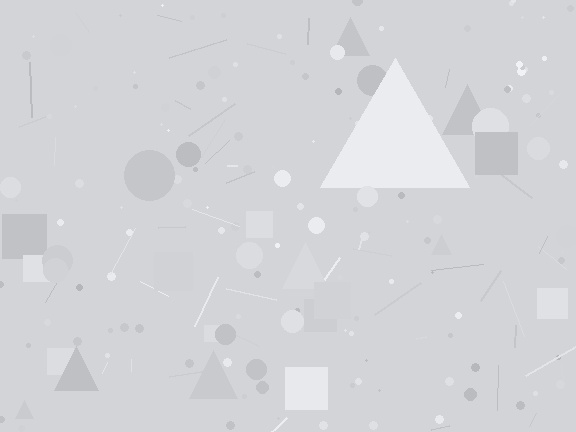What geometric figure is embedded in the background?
A triangle is embedded in the background.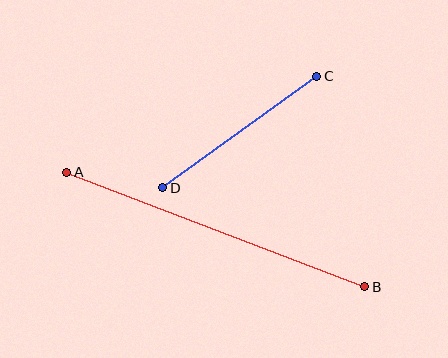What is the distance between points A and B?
The distance is approximately 319 pixels.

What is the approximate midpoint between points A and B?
The midpoint is at approximately (216, 229) pixels.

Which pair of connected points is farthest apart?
Points A and B are farthest apart.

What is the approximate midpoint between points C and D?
The midpoint is at approximately (240, 132) pixels.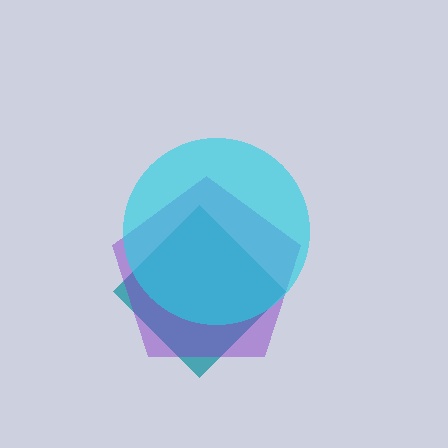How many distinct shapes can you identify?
There are 3 distinct shapes: a teal diamond, a purple pentagon, a cyan circle.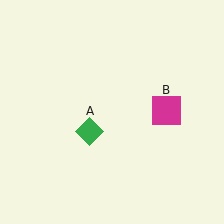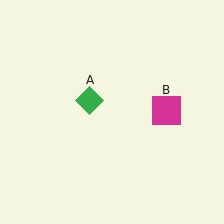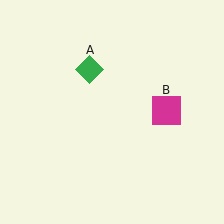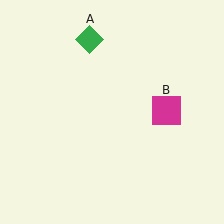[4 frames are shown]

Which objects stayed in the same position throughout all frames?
Magenta square (object B) remained stationary.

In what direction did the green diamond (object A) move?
The green diamond (object A) moved up.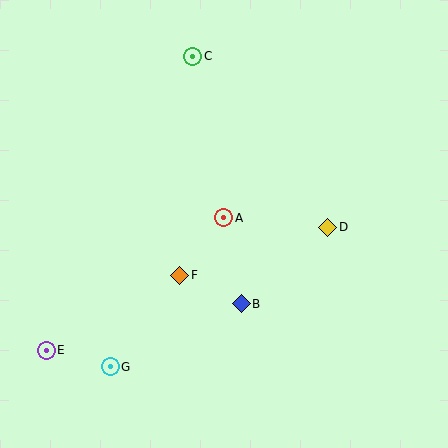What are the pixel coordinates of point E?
Point E is at (46, 350).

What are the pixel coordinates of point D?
Point D is at (328, 227).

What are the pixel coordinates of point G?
Point G is at (110, 367).